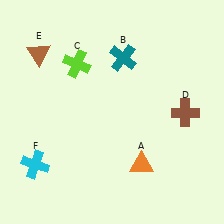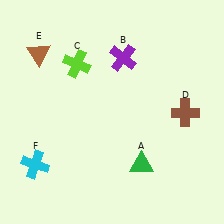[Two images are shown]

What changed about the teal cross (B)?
In Image 1, B is teal. In Image 2, it changed to purple.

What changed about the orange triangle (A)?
In Image 1, A is orange. In Image 2, it changed to green.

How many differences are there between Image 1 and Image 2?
There are 2 differences between the two images.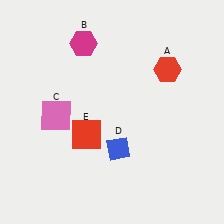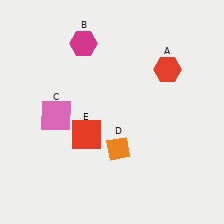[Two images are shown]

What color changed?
The diamond (D) changed from blue in Image 1 to orange in Image 2.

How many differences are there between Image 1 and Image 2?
There is 1 difference between the two images.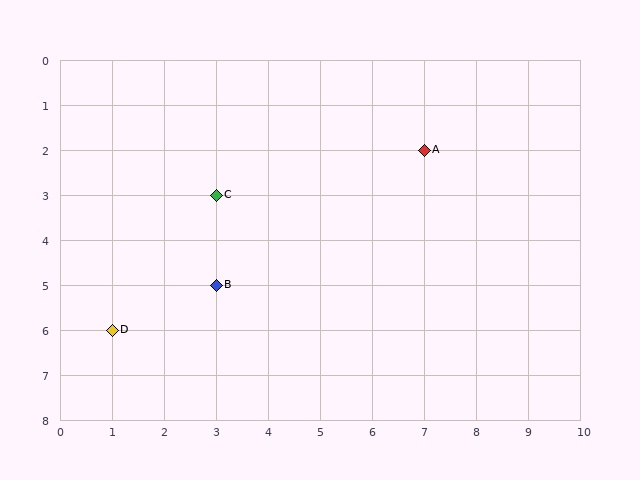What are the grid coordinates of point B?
Point B is at grid coordinates (3, 5).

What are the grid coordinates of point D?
Point D is at grid coordinates (1, 6).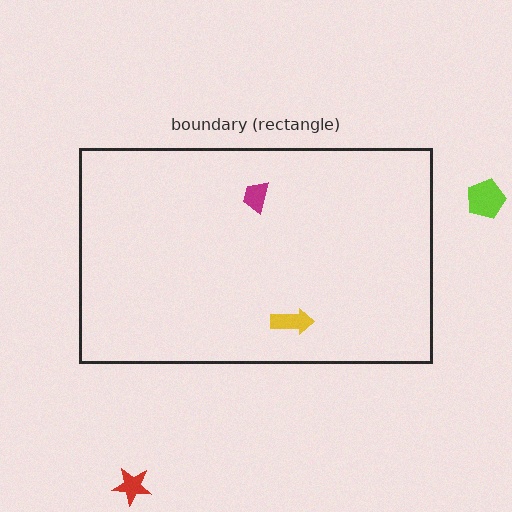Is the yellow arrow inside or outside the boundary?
Inside.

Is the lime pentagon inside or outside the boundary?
Outside.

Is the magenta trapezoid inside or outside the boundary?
Inside.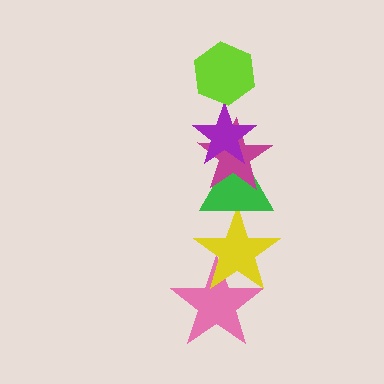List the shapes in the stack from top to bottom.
From top to bottom: the lime hexagon, the purple star, the magenta star, the green triangle, the yellow star, the pink star.